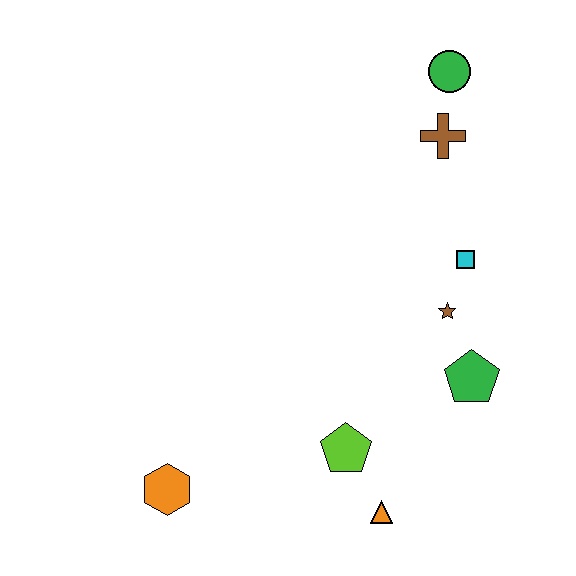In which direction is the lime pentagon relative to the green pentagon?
The lime pentagon is to the left of the green pentagon.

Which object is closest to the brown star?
The cyan square is closest to the brown star.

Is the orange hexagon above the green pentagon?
No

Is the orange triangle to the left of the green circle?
Yes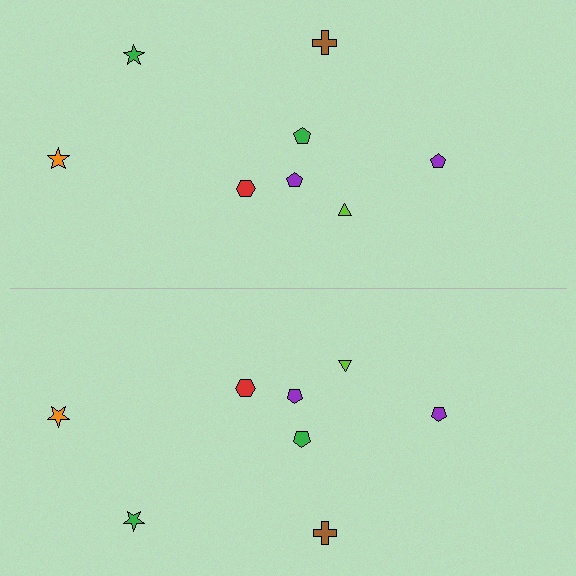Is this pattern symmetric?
Yes, this pattern has bilateral (reflection) symmetry.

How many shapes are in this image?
There are 16 shapes in this image.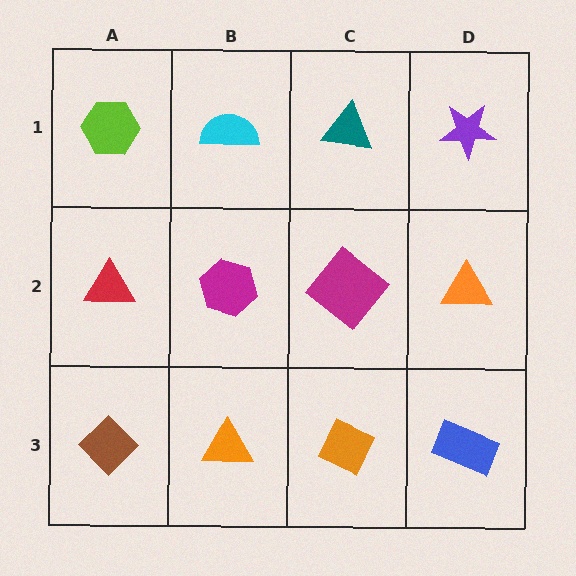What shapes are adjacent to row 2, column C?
A teal triangle (row 1, column C), an orange diamond (row 3, column C), a magenta hexagon (row 2, column B), an orange triangle (row 2, column D).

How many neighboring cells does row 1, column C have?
3.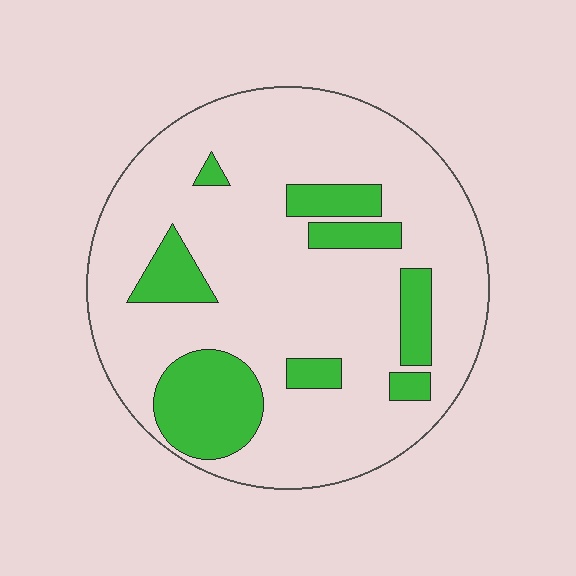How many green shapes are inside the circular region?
8.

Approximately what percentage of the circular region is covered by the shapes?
Approximately 20%.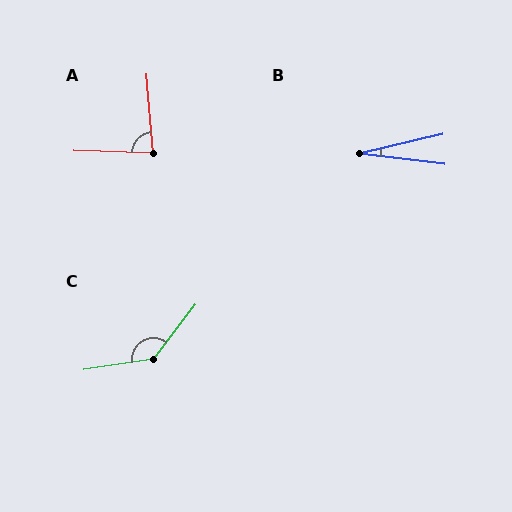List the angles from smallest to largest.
B (20°), A (83°), C (136°).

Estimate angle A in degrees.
Approximately 83 degrees.